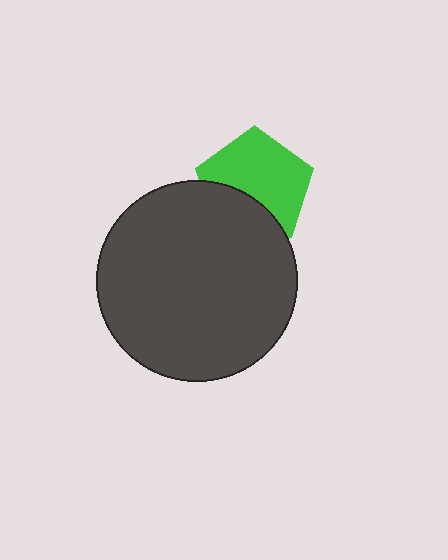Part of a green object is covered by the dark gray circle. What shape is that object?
It is a pentagon.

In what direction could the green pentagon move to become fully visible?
The green pentagon could move up. That would shift it out from behind the dark gray circle entirely.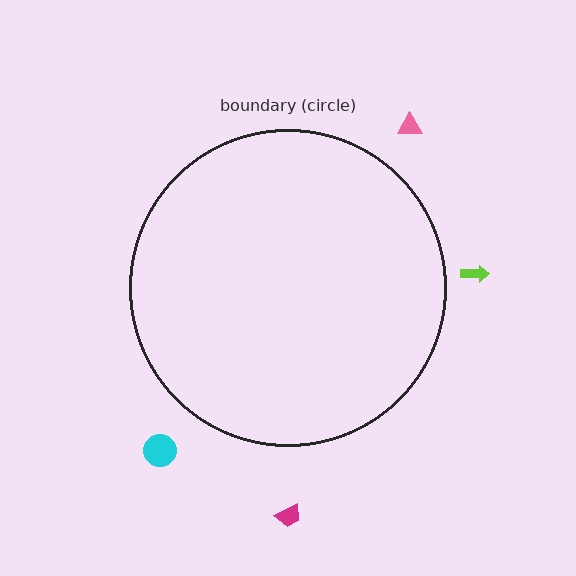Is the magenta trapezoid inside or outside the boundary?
Outside.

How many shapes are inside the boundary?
0 inside, 4 outside.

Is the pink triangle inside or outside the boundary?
Outside.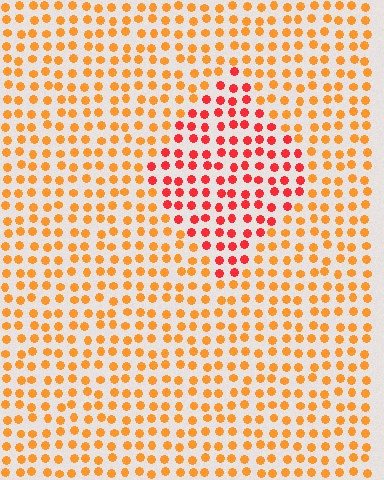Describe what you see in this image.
The image is filled with small orange elements in a uniform arrangement. A diamond-shaped region is visible where the elements are tinted to a slightly different hue, forming a subtle color boundary.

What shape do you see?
I see a diamond.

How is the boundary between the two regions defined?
The boundary is defined purely by a slight shift in hue (about 34 degrees). Spacing, size, and orientation are identical on both sides.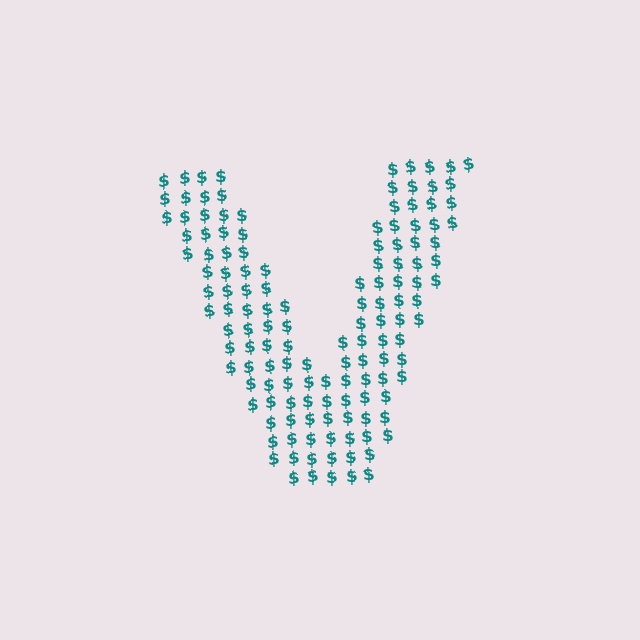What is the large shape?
The large shape is the letter V.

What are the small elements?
The small elements are dollar signs.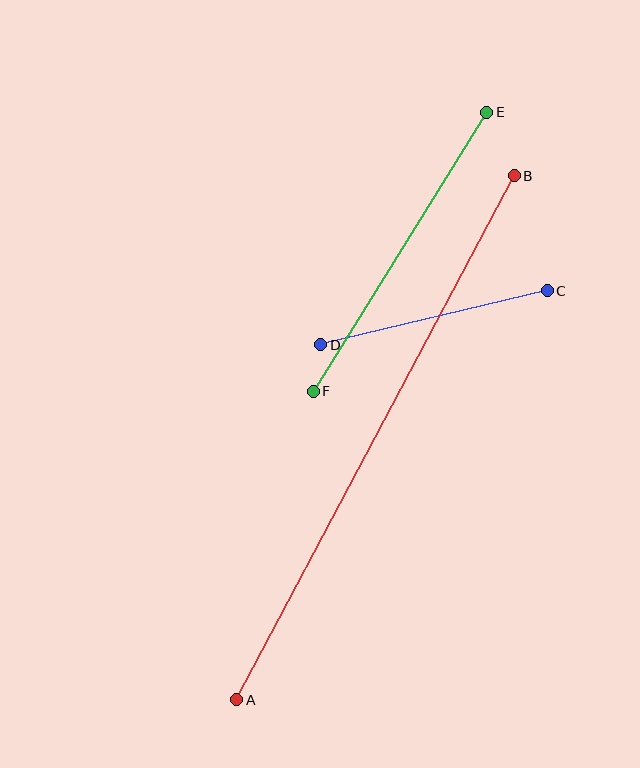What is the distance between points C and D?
The distance is approximately 232 pixels.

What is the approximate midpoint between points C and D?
The midpoint is at approximately (434, 318) pixels.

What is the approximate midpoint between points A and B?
The midpoint is at approximately (375, 438) pixels.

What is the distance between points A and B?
The distance is approximately 593 pixels.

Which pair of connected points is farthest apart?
Points A and B are farthest apart.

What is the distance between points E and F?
The distance is approximately 329 pixels.